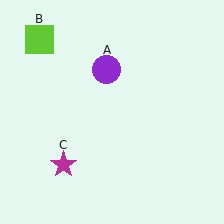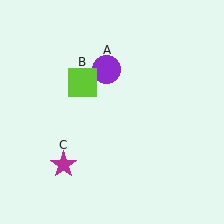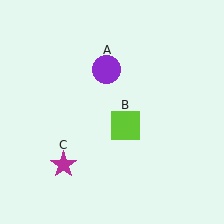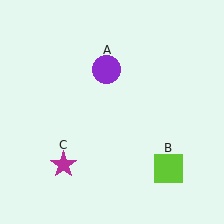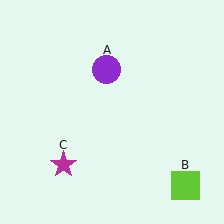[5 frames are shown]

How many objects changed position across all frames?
1 object changed position: lime square (object B).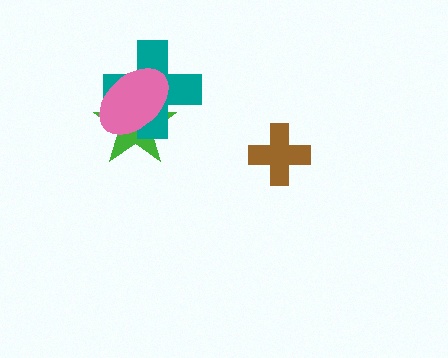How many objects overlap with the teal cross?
2 objects overlap with the teal cross.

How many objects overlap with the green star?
2 objects overlap with the green star.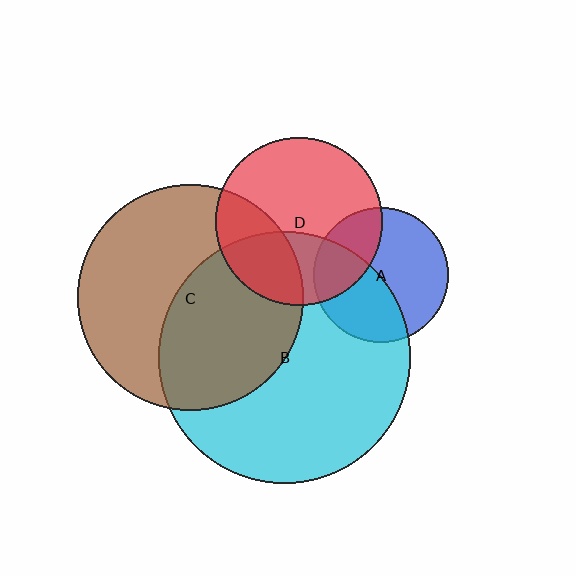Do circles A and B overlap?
Yes.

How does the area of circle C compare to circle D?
Approximately 1.8 times.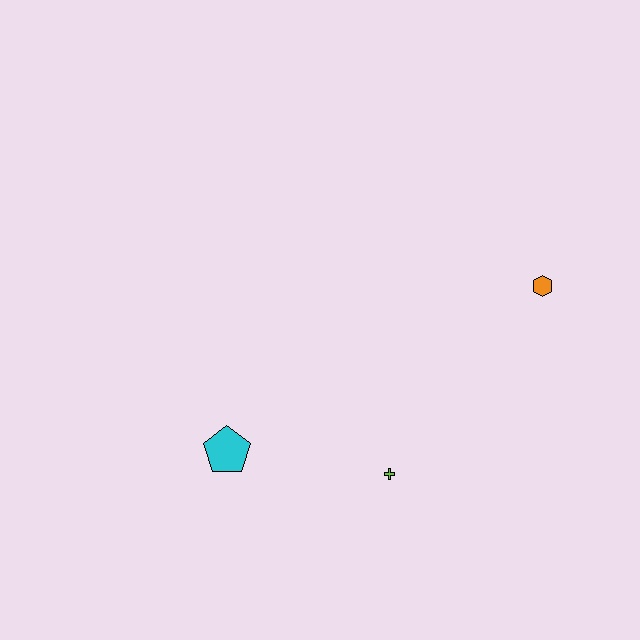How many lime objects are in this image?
There is 1 lime object.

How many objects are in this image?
There are 3 objects.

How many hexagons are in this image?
There is 1 hexagon.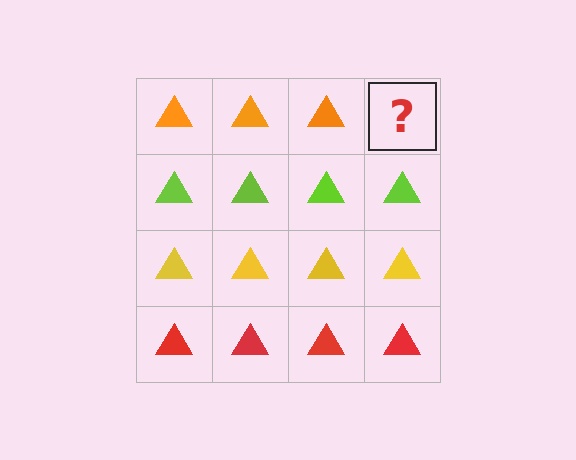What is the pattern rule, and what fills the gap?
The rule is that each row has a consistent color. The gap should be filled with an orange triangle.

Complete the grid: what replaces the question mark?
The question mark should be replaced with an orange triangle.